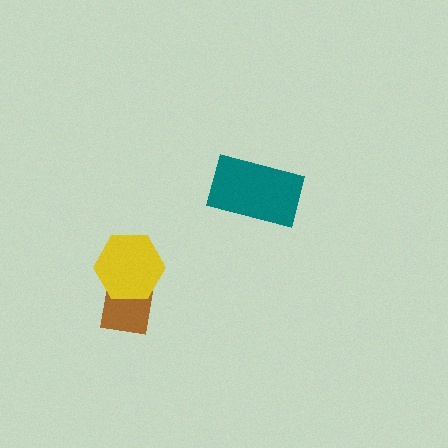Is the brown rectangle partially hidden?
Yes, it is partially covered by another shape.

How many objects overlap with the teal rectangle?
0 objects overlap with the teal rectangle.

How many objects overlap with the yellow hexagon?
1 object overlaps with the yellow hexagon.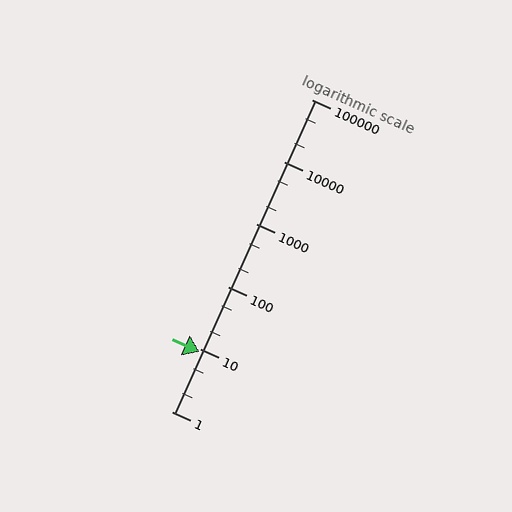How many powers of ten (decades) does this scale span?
The scale spans 5 decades, from 1 to 100000.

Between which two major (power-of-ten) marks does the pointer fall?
The pointer is between 1 and 10.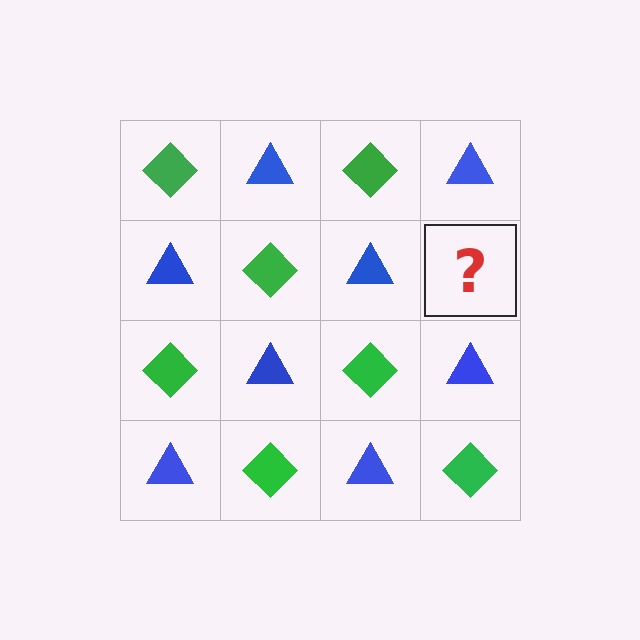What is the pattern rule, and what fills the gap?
The rule is that it alternates green diamond and blue triangle in a checkerboard pattern. The gap should be filled with a green diamond.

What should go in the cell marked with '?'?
The missing cell should contain a green diamond.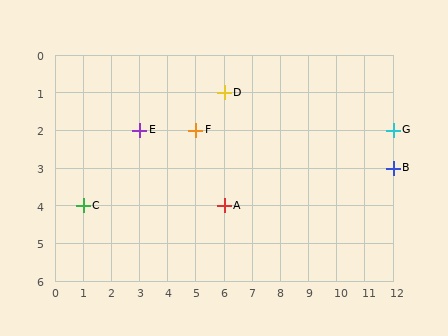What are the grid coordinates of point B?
Point B is at grid coordinates (12, 3).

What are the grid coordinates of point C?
Point C is at grid coordinates (1, 4).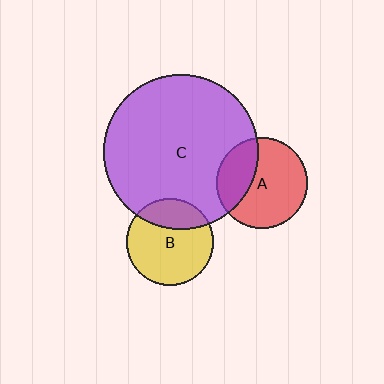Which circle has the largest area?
Circle C (purple).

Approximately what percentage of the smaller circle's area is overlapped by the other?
Approximately 30%.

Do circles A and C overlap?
Yes.